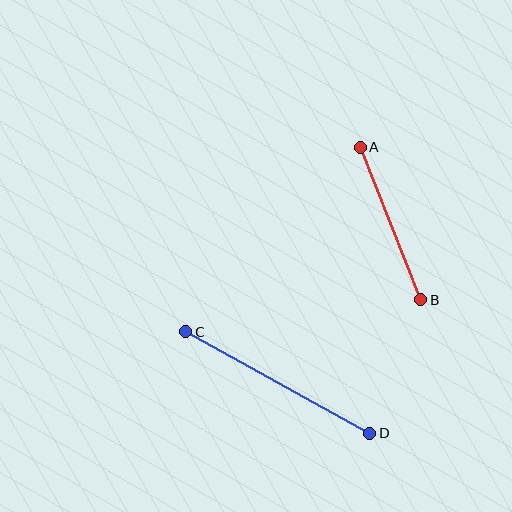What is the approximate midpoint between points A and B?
The midpoint is at approximately (390, 224) pixels.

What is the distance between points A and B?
The distance is approximately 164 pixels.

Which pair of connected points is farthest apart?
Points C and D are farthest apart.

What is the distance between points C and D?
The distance is approximately 210 pixels.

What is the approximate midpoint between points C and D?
The midpoint is at approximately (278, 383) pixels.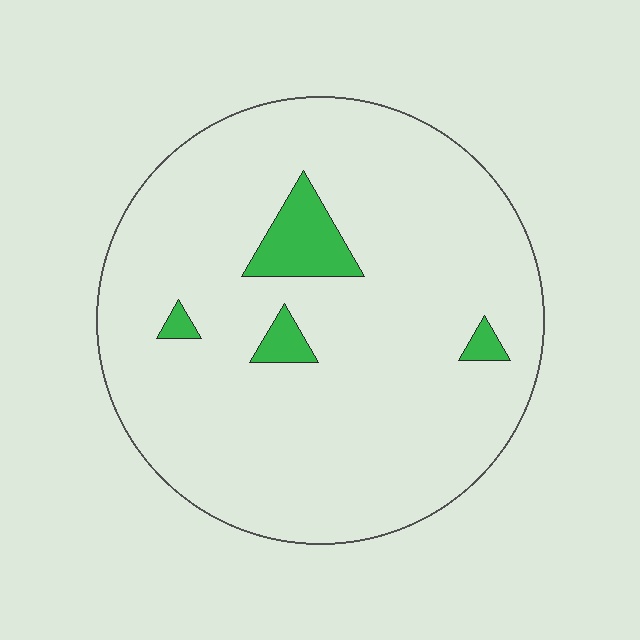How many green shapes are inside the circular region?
4.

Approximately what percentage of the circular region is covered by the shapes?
Approximately 5%.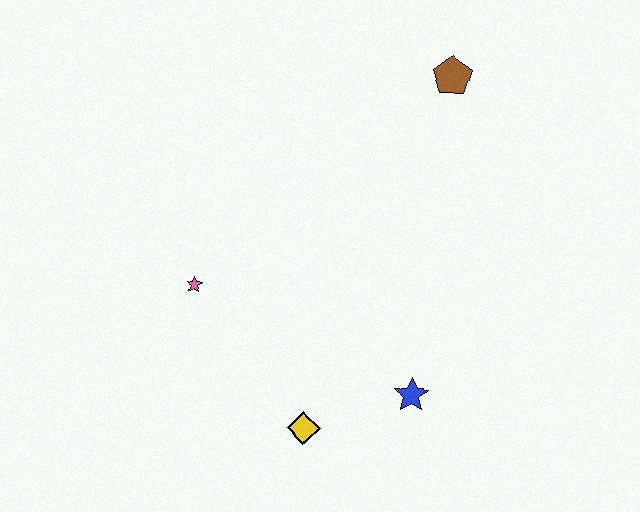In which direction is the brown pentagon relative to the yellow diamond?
The brown pentagon is above the yellow diamond.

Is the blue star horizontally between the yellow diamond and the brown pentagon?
Yes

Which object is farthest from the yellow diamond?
The brown pentagon is farthest from the yellow diamond.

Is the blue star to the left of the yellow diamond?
No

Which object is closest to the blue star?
The yellow diamond is closest to the blue star.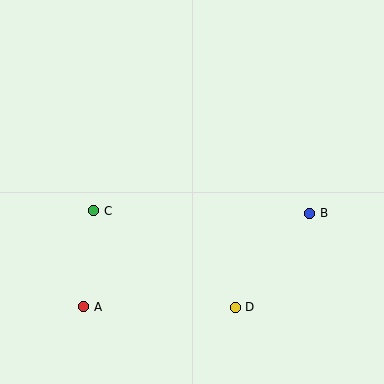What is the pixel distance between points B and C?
The distance between B and C is 216 pixels.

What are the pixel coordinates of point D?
Point D is at (235, 307).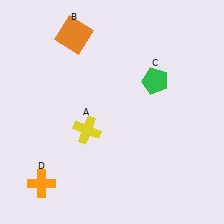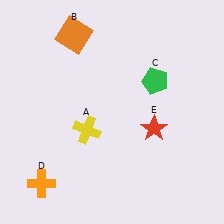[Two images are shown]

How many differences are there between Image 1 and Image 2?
There is 1 difference between the two images.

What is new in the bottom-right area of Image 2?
A red star (E) was added in the bottom-right area of Image 2.